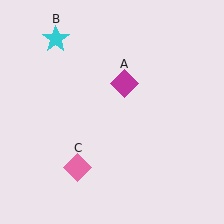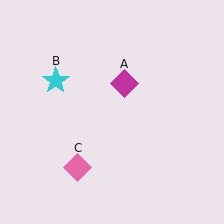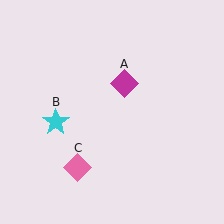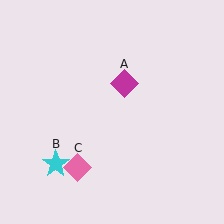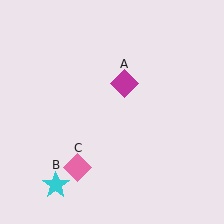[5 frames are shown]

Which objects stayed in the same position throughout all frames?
Magenta diamond (object A) and pink diamond (object C) remained stationary.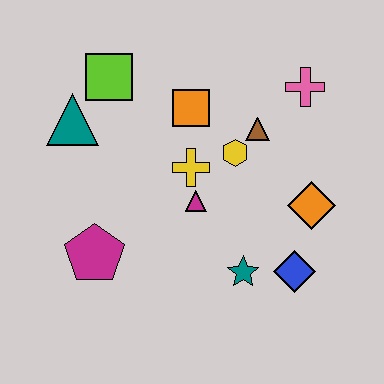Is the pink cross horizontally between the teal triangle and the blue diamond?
No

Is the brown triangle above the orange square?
No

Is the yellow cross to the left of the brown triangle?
Yes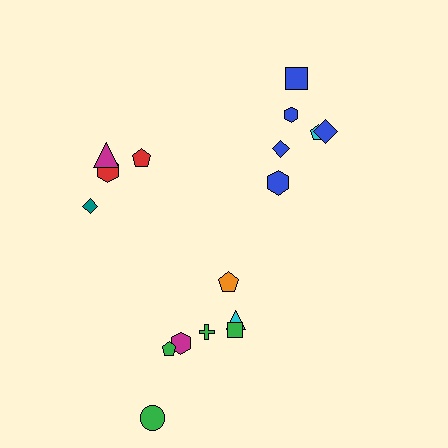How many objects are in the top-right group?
There are 6 objects.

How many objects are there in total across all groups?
There are 17 objects.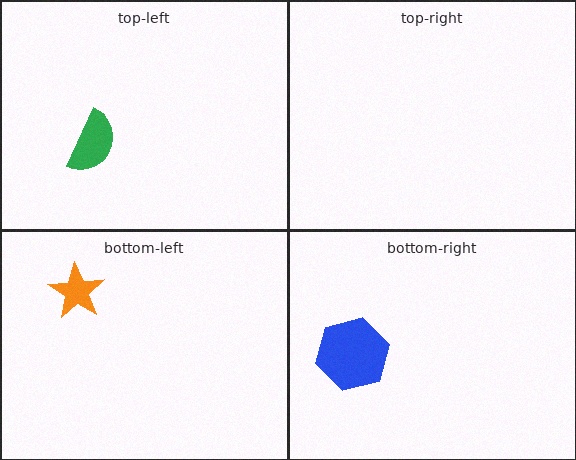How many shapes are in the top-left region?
1.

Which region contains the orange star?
The bottom-left region.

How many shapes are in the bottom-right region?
1.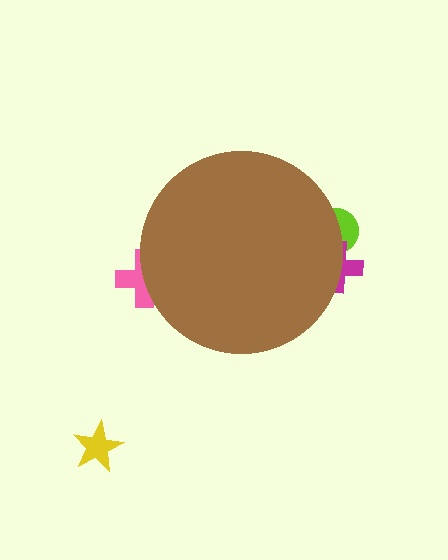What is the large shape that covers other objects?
A brown circle.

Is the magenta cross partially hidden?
Yes, the magenta cross is partially hidden behind the brown circle.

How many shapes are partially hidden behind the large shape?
3 shapes are partially hidden.